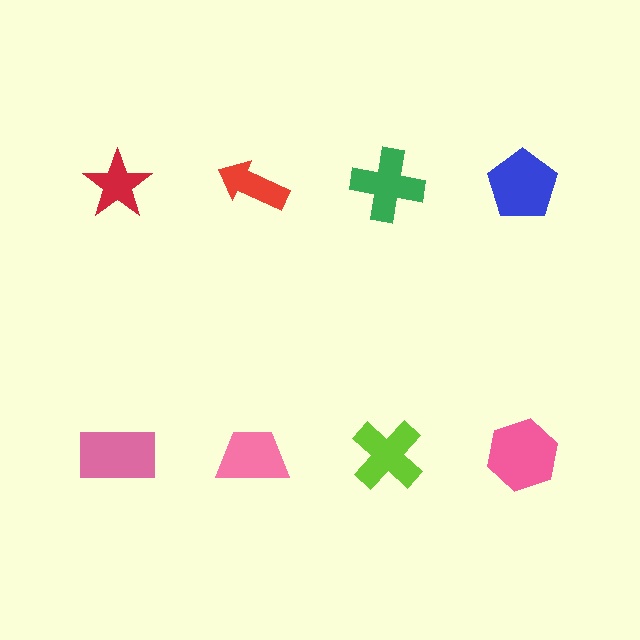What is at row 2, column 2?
A pink trapezoid.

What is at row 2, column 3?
A lime cross.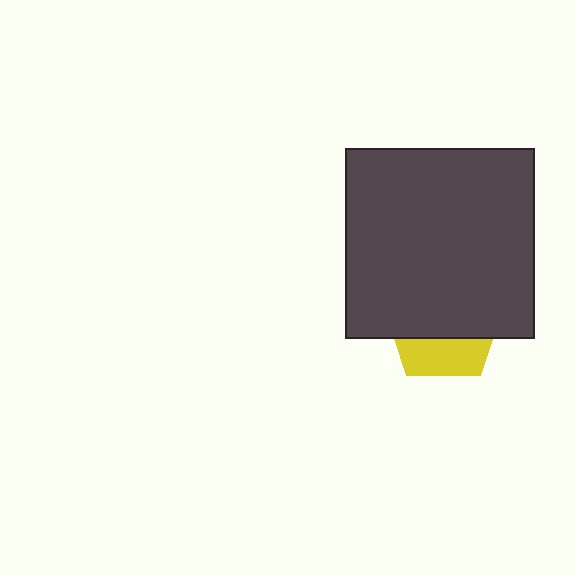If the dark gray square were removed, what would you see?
You would see the complete yellow pentagon.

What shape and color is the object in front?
The object in front is a dark gray square.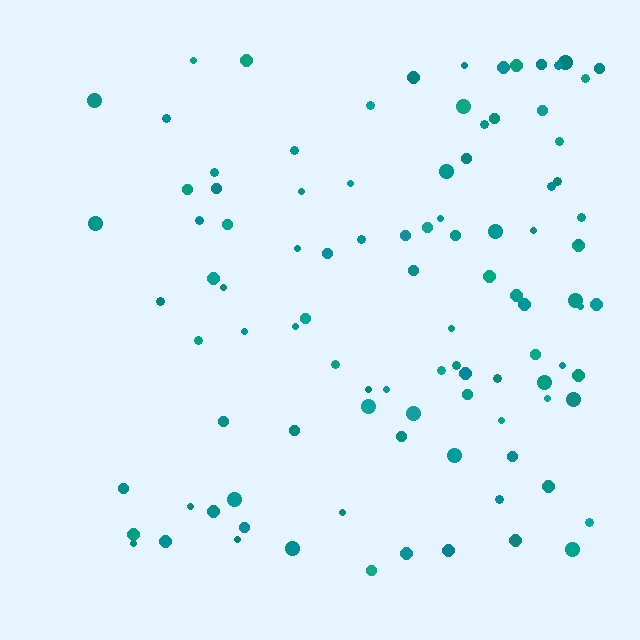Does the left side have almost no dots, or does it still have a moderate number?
Still a moderate number, just noticeably fewer than the right.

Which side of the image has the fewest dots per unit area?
The left.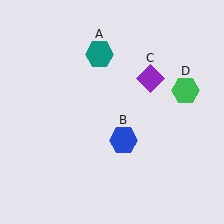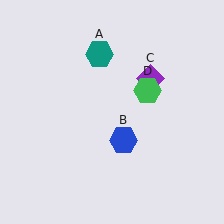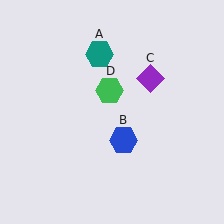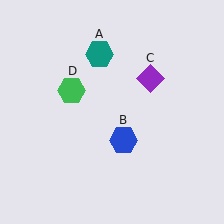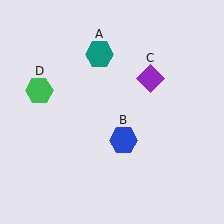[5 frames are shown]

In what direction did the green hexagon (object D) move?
The green hexagon (object D) moved left.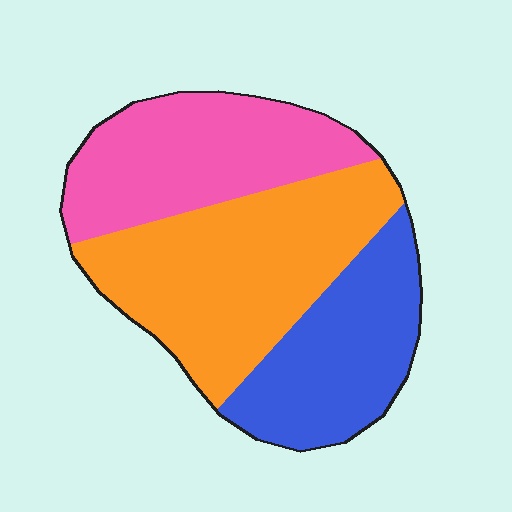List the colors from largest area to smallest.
From largest to smallest: orange, pink, blue.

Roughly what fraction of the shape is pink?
Pink takes up about one third (1/3) of the shape.